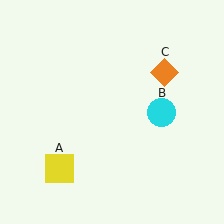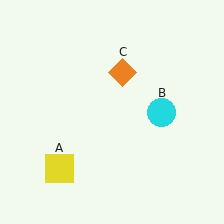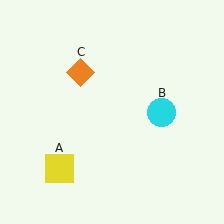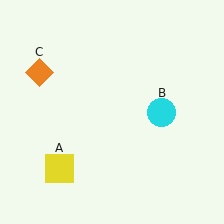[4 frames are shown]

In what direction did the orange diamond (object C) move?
The orange diamond (object C) moved left.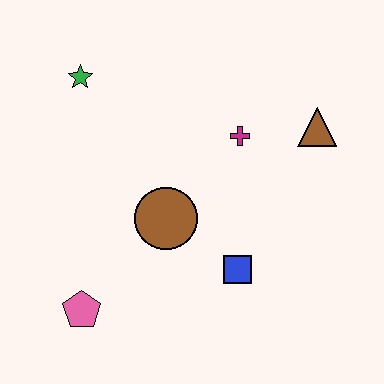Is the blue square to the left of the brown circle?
No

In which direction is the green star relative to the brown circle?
The green star is above the brown circle.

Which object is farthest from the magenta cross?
The pink pentagon is farthest from the magenta cross.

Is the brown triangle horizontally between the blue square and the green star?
No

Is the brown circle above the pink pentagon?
Yes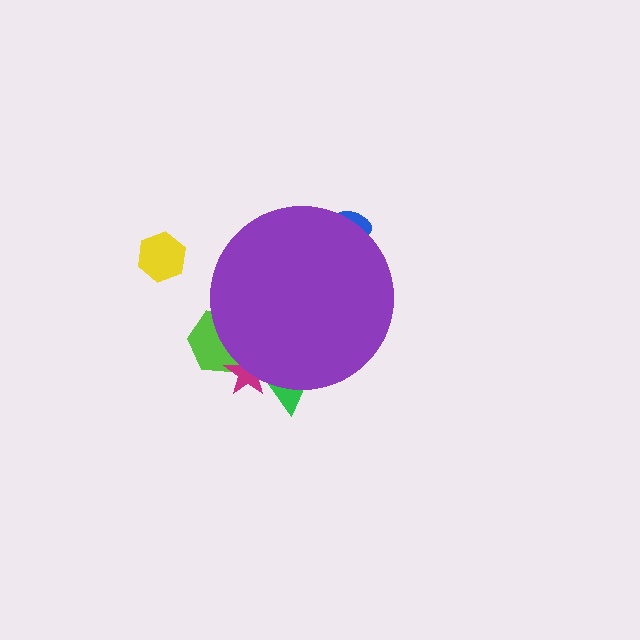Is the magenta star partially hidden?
Yes, the magenta star is partially hidden behind the purple circle.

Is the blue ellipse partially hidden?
Yes, the blue ellipse is partially hidden behind the purple circle.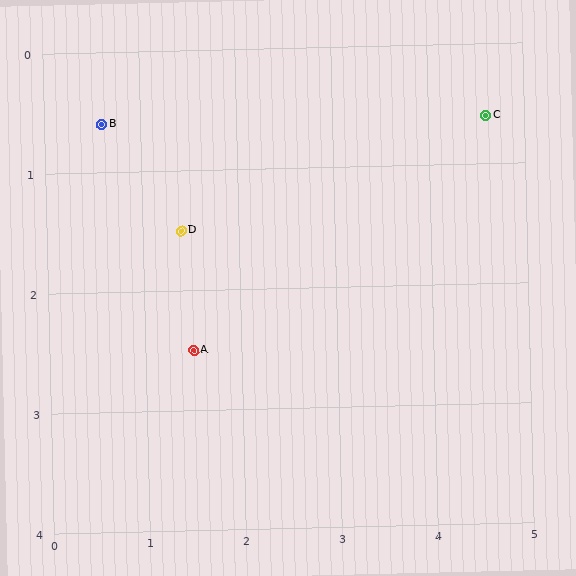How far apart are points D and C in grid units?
Points D and C are about 3.3 grid units apart.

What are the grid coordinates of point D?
Point D is at approximately (1.4, 1.5).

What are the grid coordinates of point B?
Point B is at approximately (0.6, 0.6).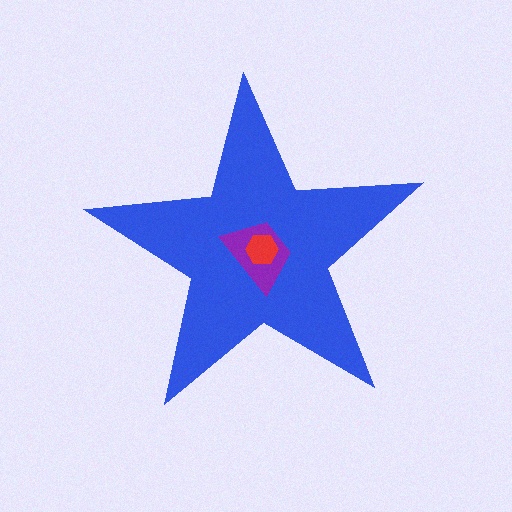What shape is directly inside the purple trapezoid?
The red hexagon.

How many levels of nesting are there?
3.